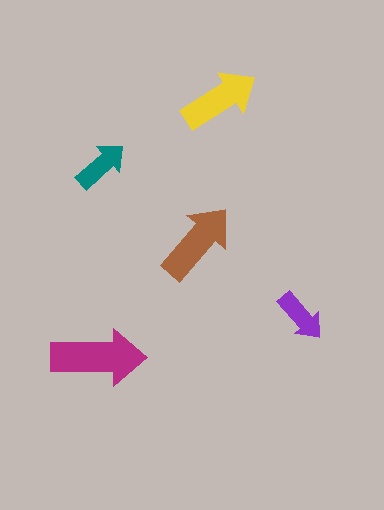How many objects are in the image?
There are 5 objects in the image.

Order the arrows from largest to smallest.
the magenta one, the brown one, the yellow one, the teal one, the purple one.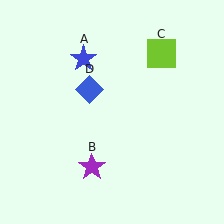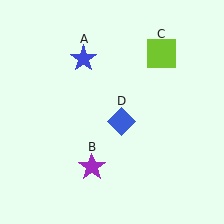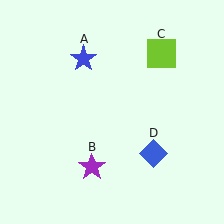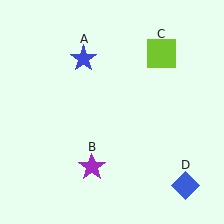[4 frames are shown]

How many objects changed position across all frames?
1 object changed position: blue diamond (object D).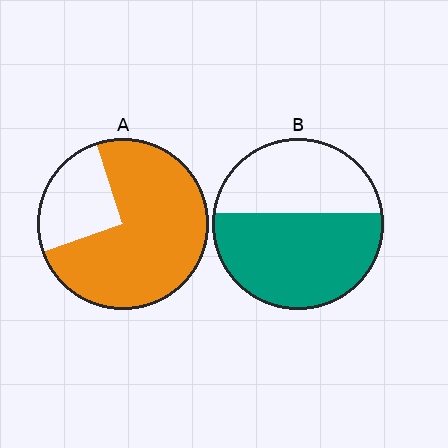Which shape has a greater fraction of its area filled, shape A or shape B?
Shape A.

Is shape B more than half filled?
Yes.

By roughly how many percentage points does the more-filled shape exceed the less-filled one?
By roughly 15 percentage points (A over B).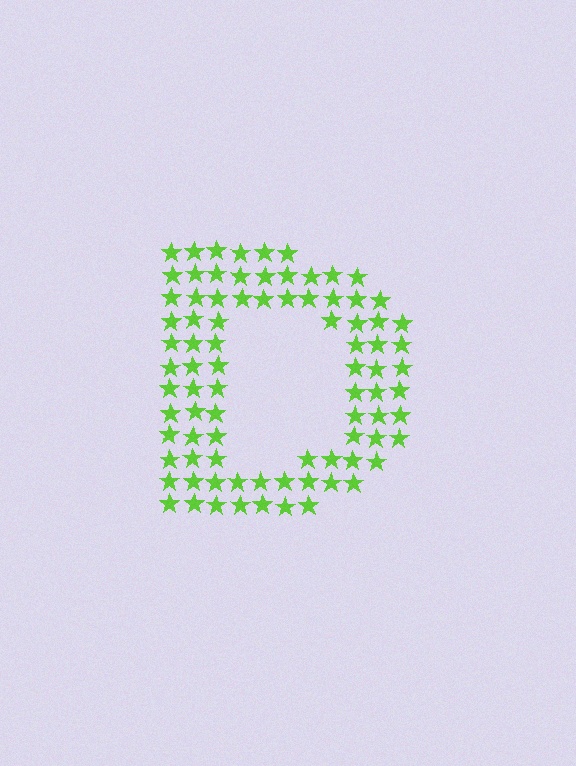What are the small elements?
The small elements are stars.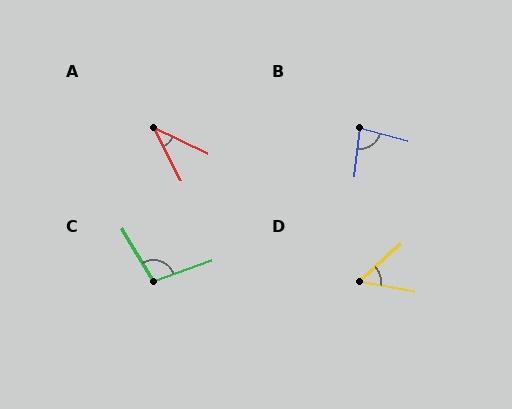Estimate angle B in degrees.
Approximately 80 degrees.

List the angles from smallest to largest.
A (36°), D (54°), B (80°), C (101°).